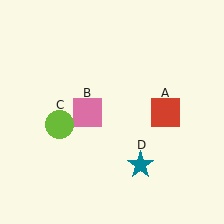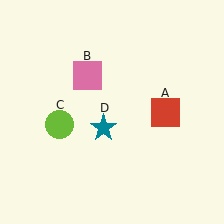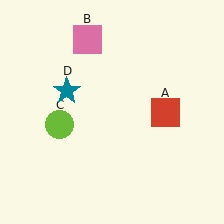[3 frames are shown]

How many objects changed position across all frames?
2 objects changed position: pink square (object B), teal star (object D).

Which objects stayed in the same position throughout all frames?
Red square (object A) and lime circle (object C) remained stationary.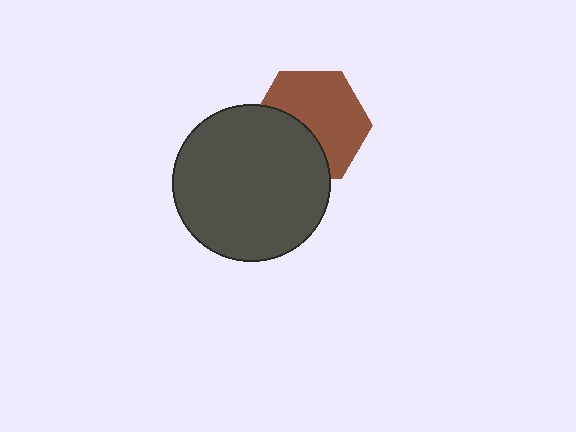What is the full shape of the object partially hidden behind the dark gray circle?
The partially hidden object is a brown hexagon.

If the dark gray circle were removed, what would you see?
You would see the complete brown hexagon.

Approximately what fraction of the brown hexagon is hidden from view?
Roughly 39% of the brown hexagon is hidden behind the dark gray circle.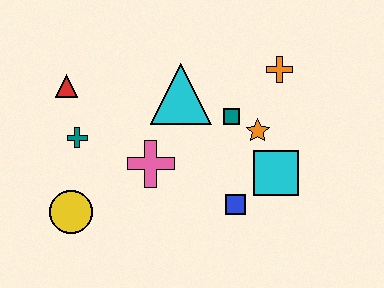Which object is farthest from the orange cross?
The yellow circle is farthest from the orange cross.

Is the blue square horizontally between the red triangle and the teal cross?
No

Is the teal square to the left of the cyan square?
Yes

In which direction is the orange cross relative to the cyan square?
The orange cross is above the cyan square.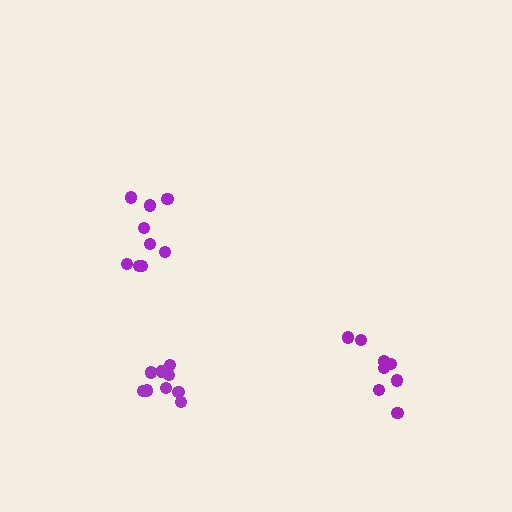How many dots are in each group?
Group 1: 9 dots, Group 2: 9 dots, Group 3: 8 dots (26 total).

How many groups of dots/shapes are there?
There are 3 groups.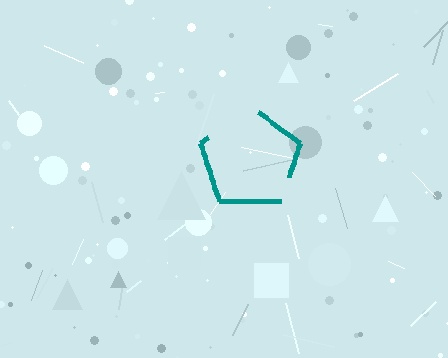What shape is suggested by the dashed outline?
The dashed outline suggests a pentagon.